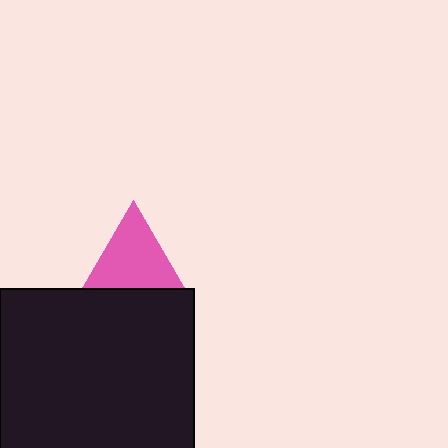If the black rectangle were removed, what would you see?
You would see the complete pink triangle.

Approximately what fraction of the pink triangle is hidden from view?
Roughly 31% of the pink triangle is hidden behind the black rectangle.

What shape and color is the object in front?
The object in front is a black rectangle.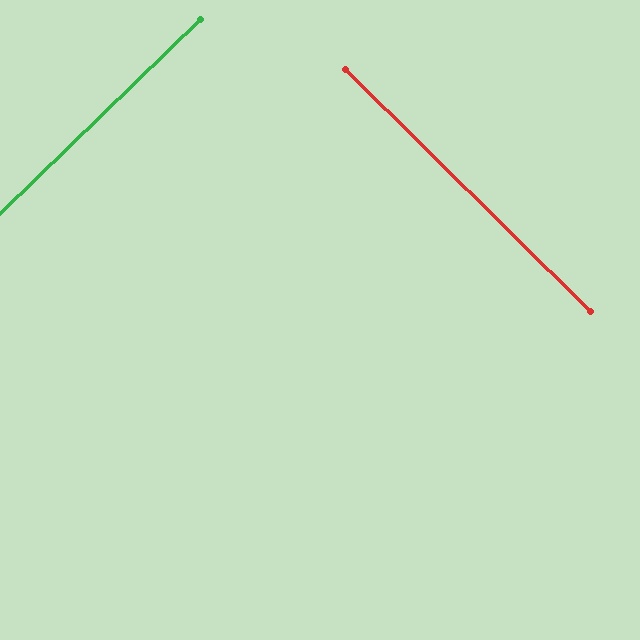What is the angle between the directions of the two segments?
Approximately 89 degrees.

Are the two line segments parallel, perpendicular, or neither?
Perpendicular — they meet at approximately 89°.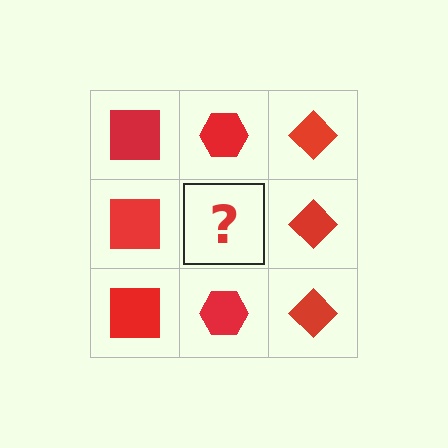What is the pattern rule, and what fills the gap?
The rule is that each column has a consistent shape. The gap should be filled with a red hexagon.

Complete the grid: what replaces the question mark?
The question mark should be replaced with a red hexagon.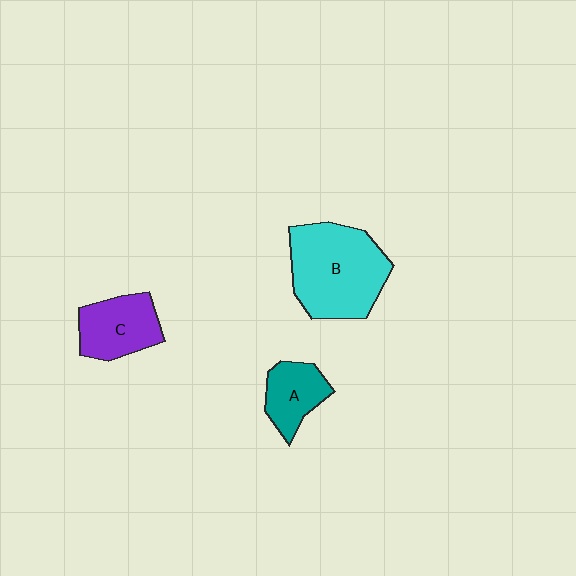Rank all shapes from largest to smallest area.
From largest to smallest: B (cyan), C (purple), A (teal).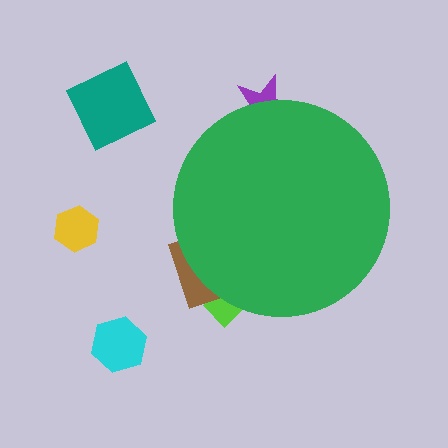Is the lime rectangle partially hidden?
Yes, the lime rectangle is partially hidden behind the green circle.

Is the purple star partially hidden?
Yes, the purple star is partially hidden behind the green circle.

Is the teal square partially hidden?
No, the teal square is fully visible.